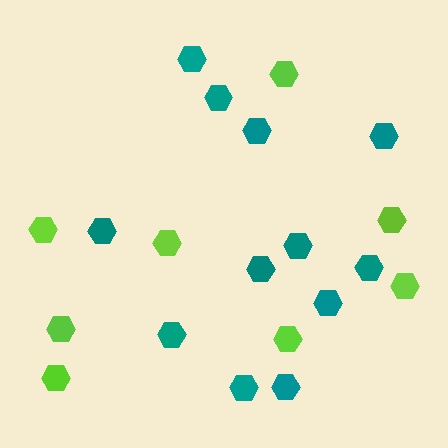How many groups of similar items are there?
There are 2 groups: one group of lime hexagons (8) and one group of teal hexagons (12).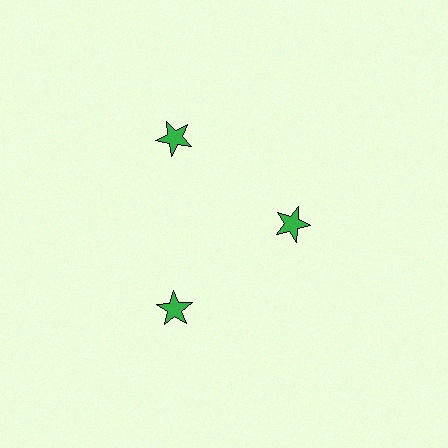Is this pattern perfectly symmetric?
No. The 3 green stars are arranged in a ring, but one element near the 3 o'clock position is pulled inward toward the center, breaking the 3-fold rotational symmetry.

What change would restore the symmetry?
The symmetry would be restored by moving it outward, back onto the ring so that all 3 stars sit at equal angles and equal distance from the center.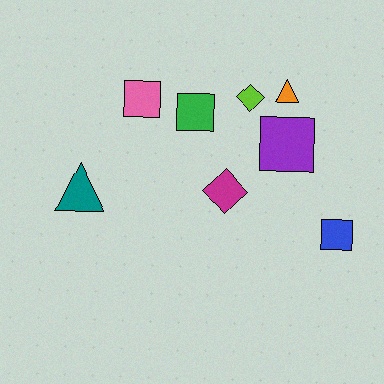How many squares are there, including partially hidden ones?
There are 4 squares.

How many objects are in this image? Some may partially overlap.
There are 8 objects.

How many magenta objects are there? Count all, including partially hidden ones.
There is 1 magenta object.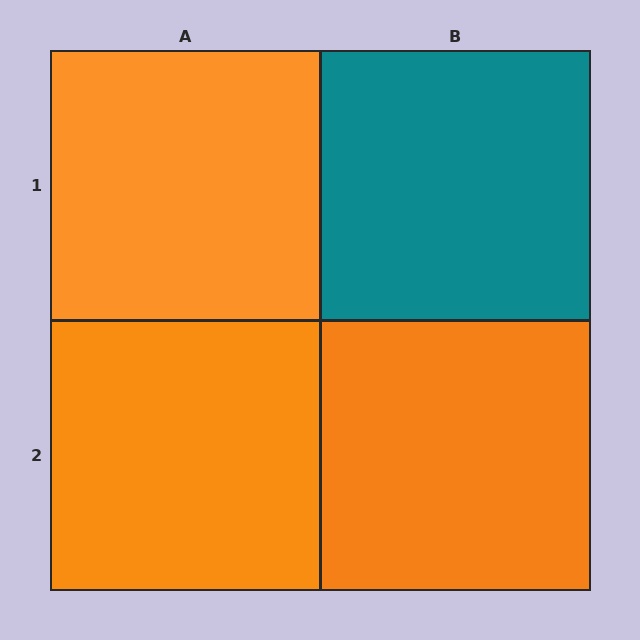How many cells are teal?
1 cell is teal.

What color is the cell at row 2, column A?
Orange.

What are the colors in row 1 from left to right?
Orange, teal.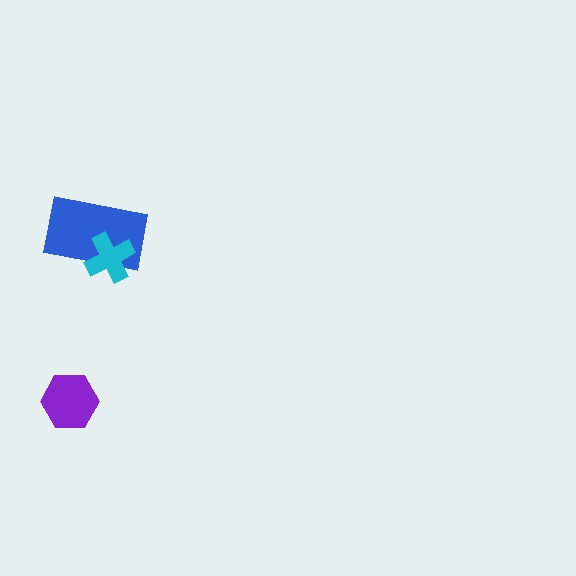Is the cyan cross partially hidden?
No, no other shape covers it.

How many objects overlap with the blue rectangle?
1 object overlaps with the blue rectangle.